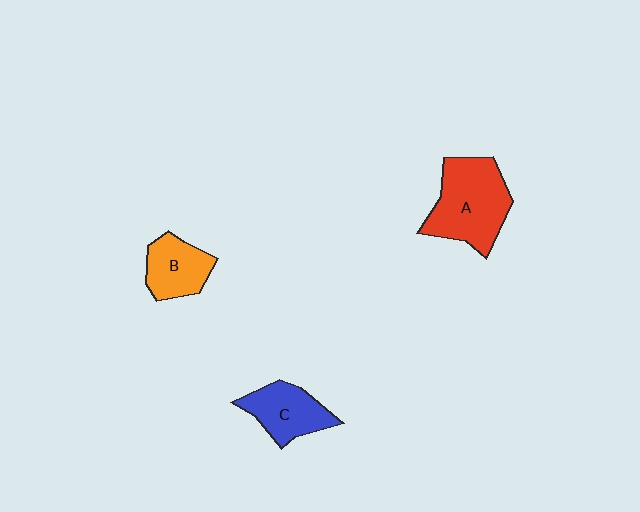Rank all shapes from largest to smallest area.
From largest to smallest: A (red), C (blue), B (orange).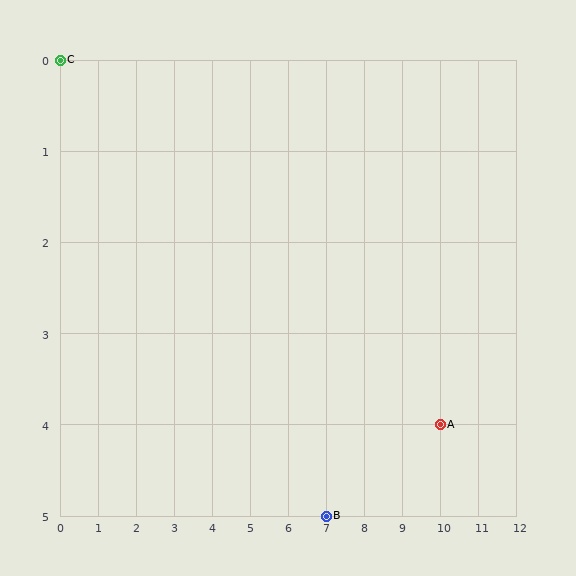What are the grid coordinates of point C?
Point C is at grid coordinates (0, 0).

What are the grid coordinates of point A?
Point A is at grid coordinates (10, 4).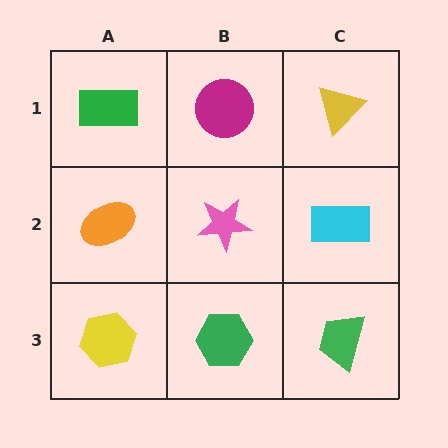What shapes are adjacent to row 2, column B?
A magenta circle (row 1, column B), a green hexagon (row 3, column B), an orange ellipse (row 2, column A), a cyan rectangle (row 2, column C).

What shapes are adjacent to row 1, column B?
A pink star (row 2, column B), a green rectangle (row 1, column A), a yellow triangle (row 1, column C).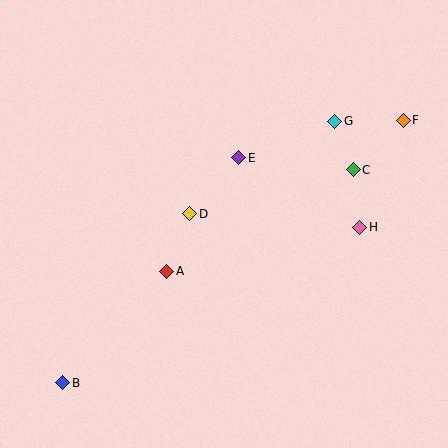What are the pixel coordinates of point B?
Point B is at (63, 383).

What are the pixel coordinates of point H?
Point H is at (360, 227).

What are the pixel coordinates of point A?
Point A is at (167, 271).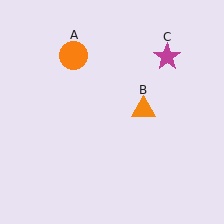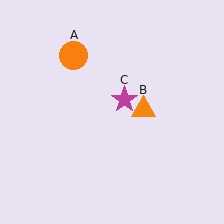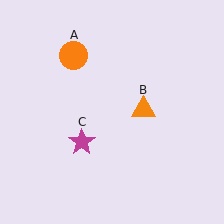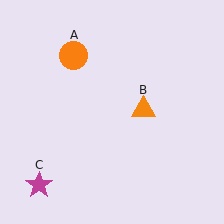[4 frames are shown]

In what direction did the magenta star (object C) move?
The magenta star (object C) moved down and to the left.